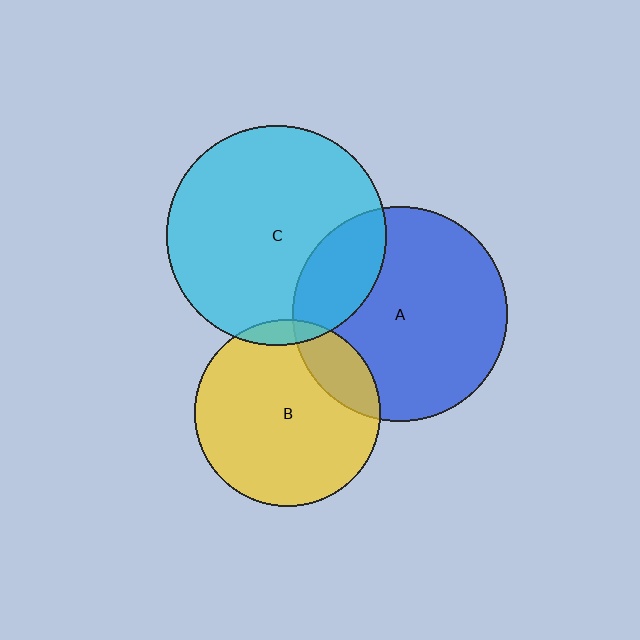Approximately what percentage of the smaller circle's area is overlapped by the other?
Approximately 5%.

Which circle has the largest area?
Circle C (cyan).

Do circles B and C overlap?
Yes.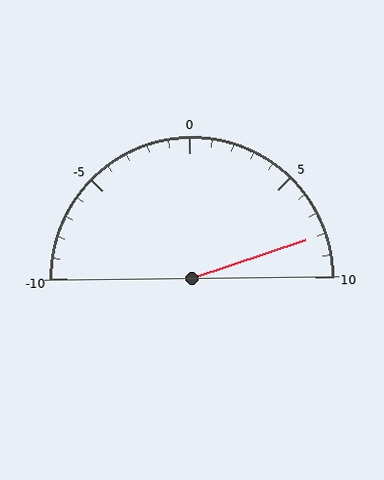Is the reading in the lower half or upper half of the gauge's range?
The reading is in the upper half of the range (-10 to 10).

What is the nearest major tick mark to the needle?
The nearest major tick mark is 10.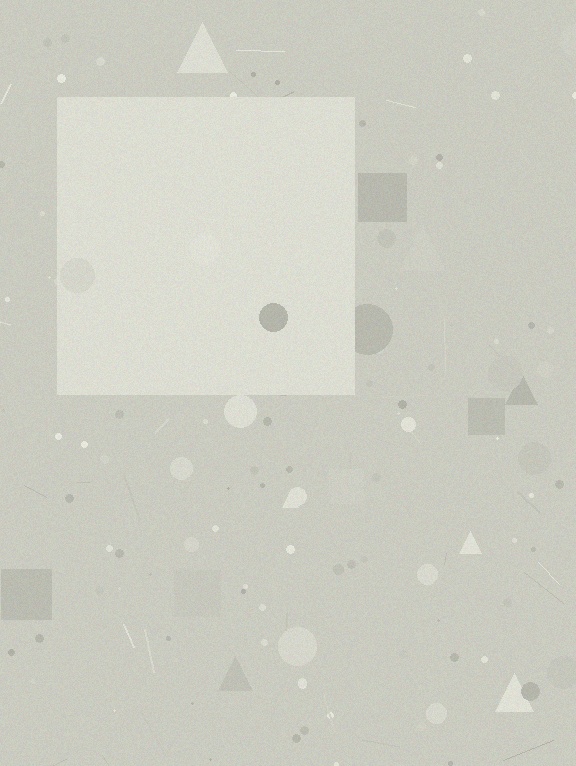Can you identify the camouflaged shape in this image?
The camouflaged shape is a square.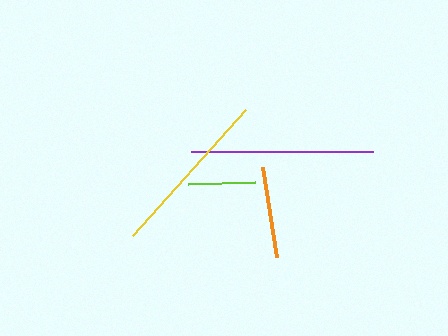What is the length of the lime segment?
The lime segment is approximately 67 pixels long.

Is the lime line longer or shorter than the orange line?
The orange line is longer than the lime line.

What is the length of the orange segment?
The orange segment is approximately 91 pixels long.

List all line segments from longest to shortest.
From longest to shortest: purple, yellow, orange, lime.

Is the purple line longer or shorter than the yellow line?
The purple line is longer than the yellow line.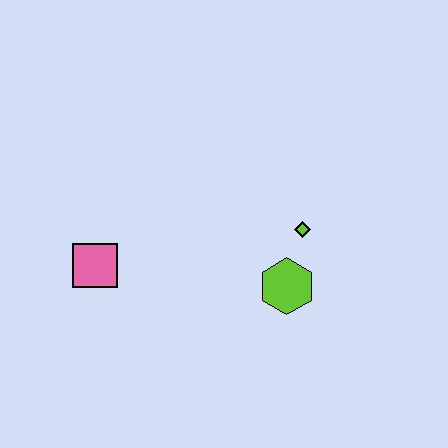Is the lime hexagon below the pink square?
Yes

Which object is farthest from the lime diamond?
The pink square is farthest from the lime diamond.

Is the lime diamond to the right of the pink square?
Yes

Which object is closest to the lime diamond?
The lime hexagon is closest to the lime diamond.